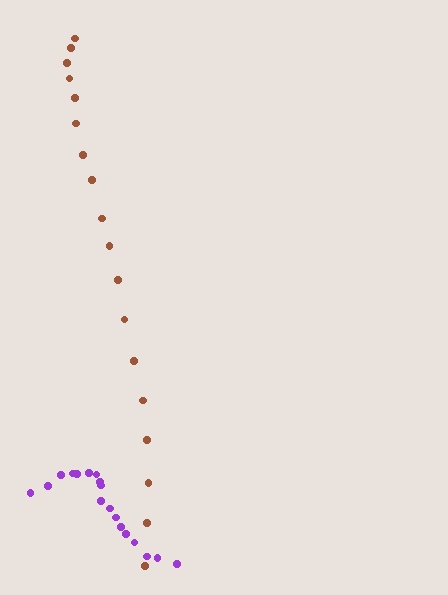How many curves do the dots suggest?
There are 2 distinct paths.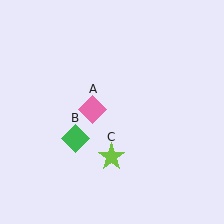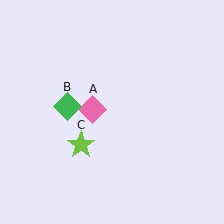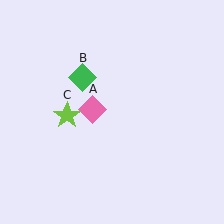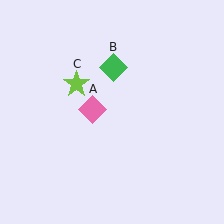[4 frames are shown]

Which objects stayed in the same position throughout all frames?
Pink diamond (object A) remained stationary.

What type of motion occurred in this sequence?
The green diamond (object B), lime star (object C) rotated clockwise around the center of the scene.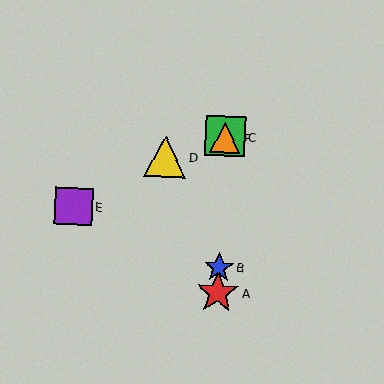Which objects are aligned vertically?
Objects A, B, C, F are aligned vertically.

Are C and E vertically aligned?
No, C is at x≈225 and E is at x≈74.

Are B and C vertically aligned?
Yes, both are at x≈219.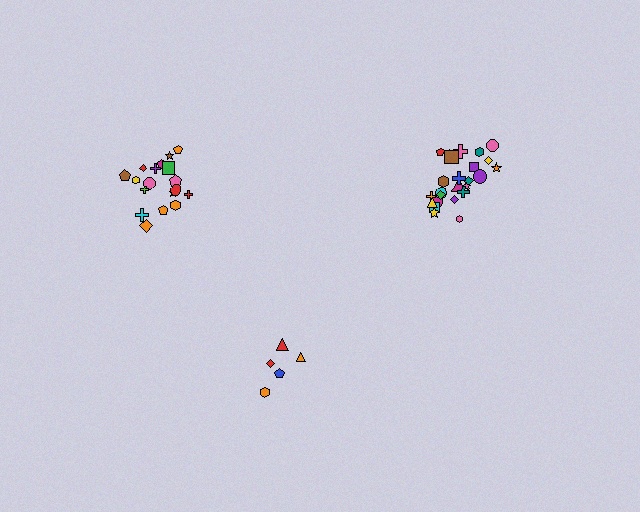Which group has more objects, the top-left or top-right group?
The top-right group.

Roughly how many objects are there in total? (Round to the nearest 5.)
Roughly 50 objects in total.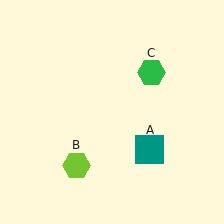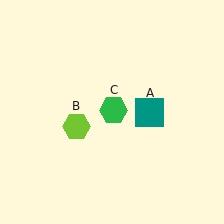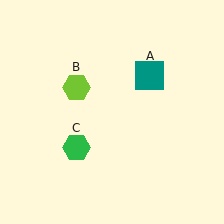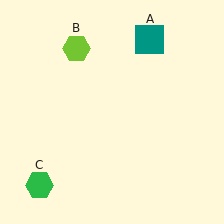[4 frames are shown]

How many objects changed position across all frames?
3 objects changed position: teal square (object A), lime hexagon (object B), green hexagon (object C).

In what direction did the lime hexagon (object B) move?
The lime hexagon (object B) moved up.